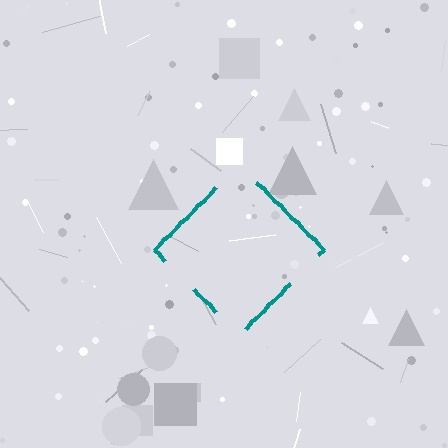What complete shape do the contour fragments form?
The contour fragments form a diamond.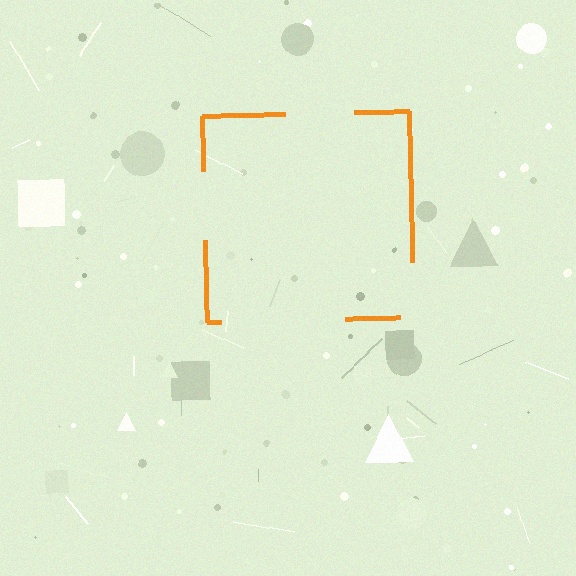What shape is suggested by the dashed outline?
The dashed outline suggests a square.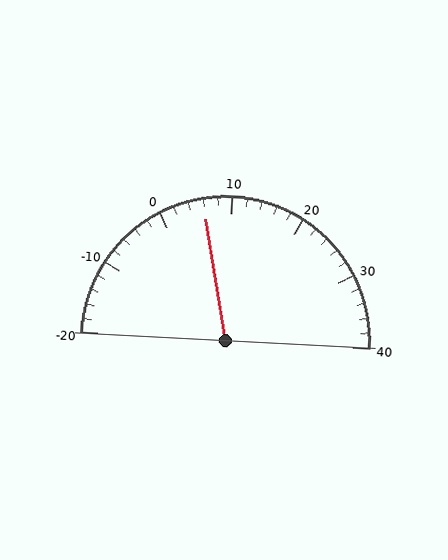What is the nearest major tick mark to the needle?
The nearest major tick mark is 10.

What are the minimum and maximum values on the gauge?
The gauge ranges from -20 to 40.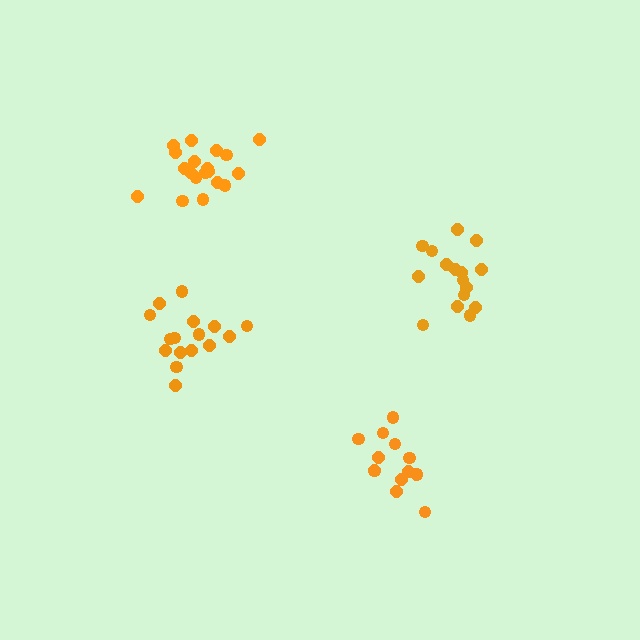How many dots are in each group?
Group 1: 16 dots, Group 2: 14 dots, Group 3: 19 dots, Group 4: 16 dots (65 total).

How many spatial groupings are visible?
There are 4 spatial groupings.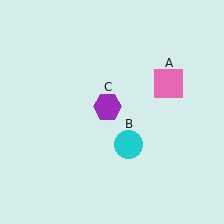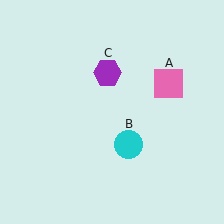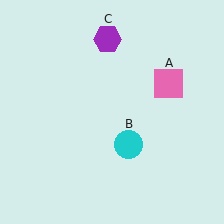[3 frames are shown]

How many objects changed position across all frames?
1 object changed position: purple hexagon (object C).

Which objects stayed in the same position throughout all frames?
Pink square (object A) and cyan circle (object B) remained stationary.